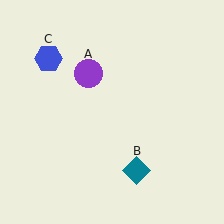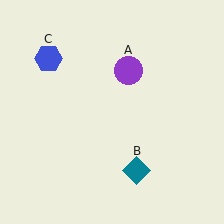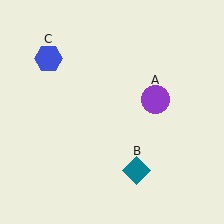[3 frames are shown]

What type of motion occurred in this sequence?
The purple circle (object A) rotated clockwise around the center of the scene.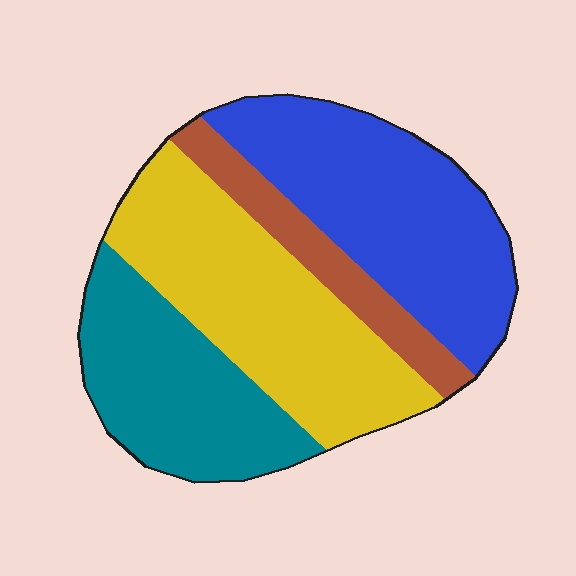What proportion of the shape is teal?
Teal takes up between a sixth and a third of the shape.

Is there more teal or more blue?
Blue.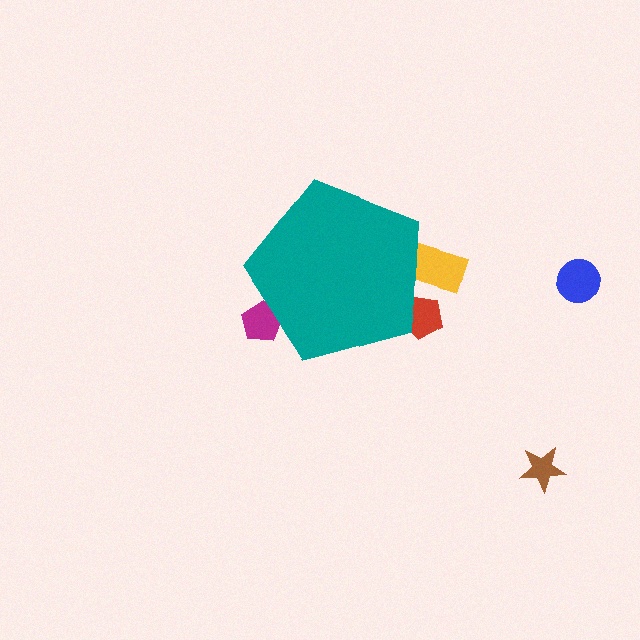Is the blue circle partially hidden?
No, the blue circle is fully visible.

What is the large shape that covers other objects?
A teal pentagon.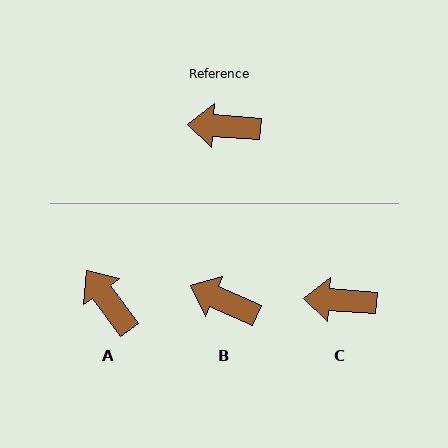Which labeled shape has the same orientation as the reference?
C.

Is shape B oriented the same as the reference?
No, it is off by about 20 degrees.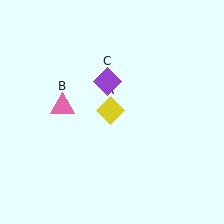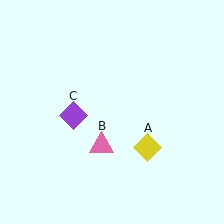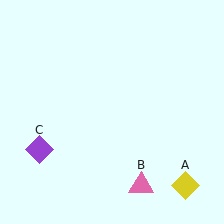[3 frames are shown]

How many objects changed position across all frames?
3 objects changed position: yellow diamond (object A), pink triangle (object B), purple diamond (object C).